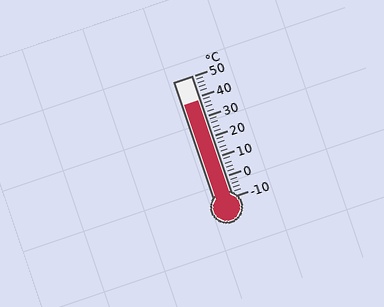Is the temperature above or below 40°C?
The temperature is below 40°C.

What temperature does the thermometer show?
The thermometer shows approximately 38°C.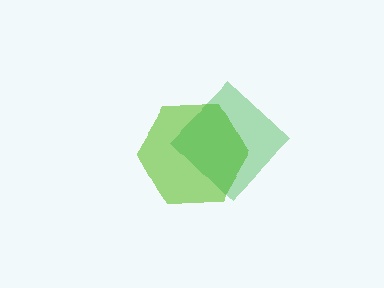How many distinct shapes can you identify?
There are 2 distinct shapes: a lime hexagon, a green diamond.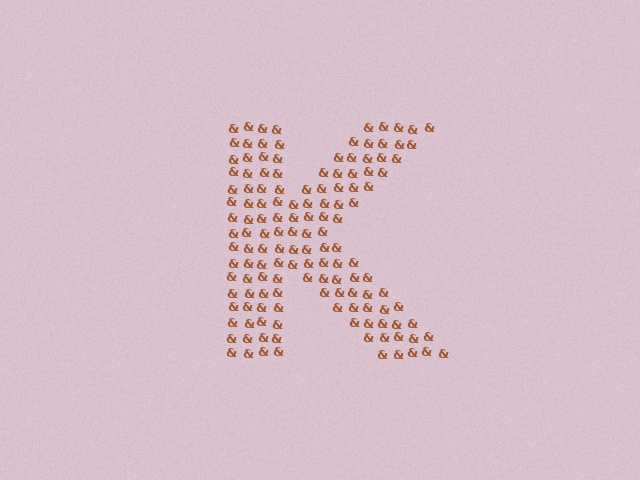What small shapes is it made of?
It is made of small ampersands.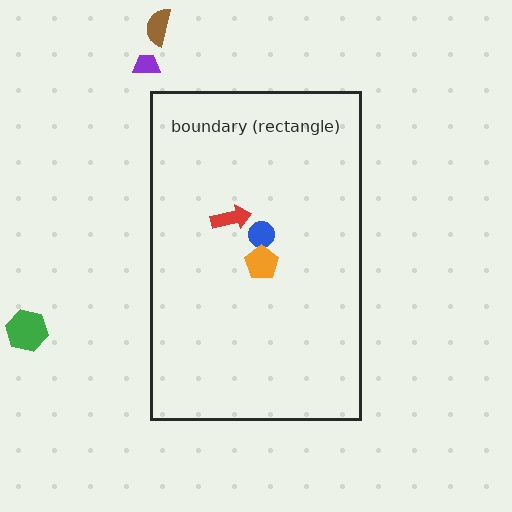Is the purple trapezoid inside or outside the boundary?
Outside.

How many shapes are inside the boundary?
3 inside, 3 outside.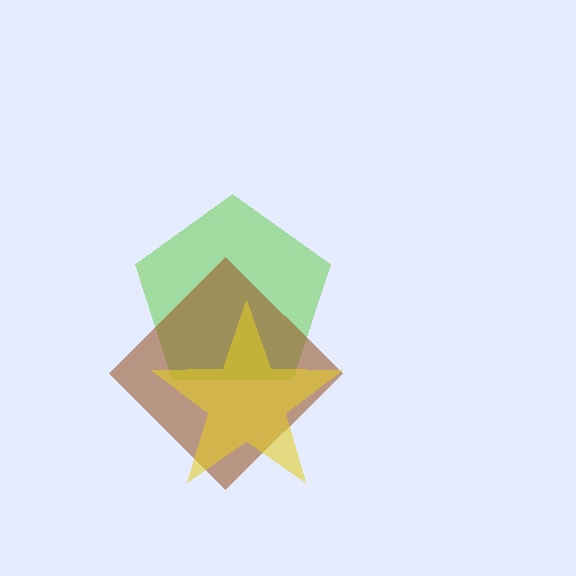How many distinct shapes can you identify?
There are 3 distinct shapes: a lime pentagon, a brown diamond, a yellow star.